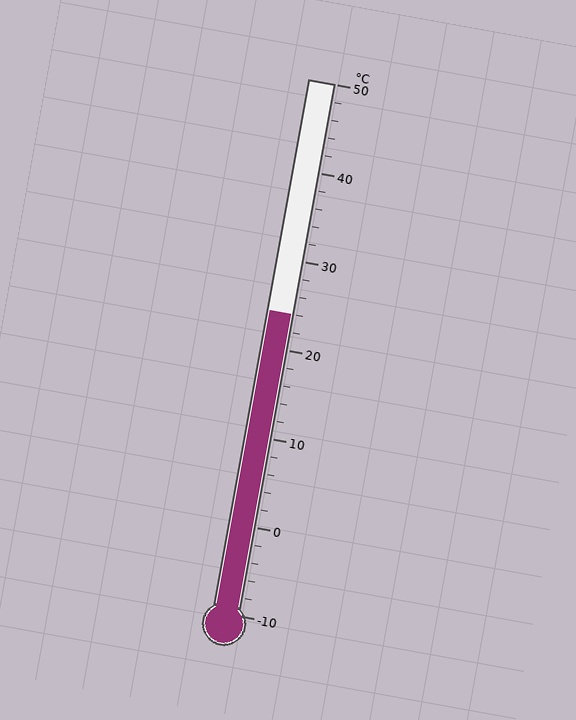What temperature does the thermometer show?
The thermometer shows approximately 24°C.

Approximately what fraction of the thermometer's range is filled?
The thermometer is filled to approximately 55% of its range.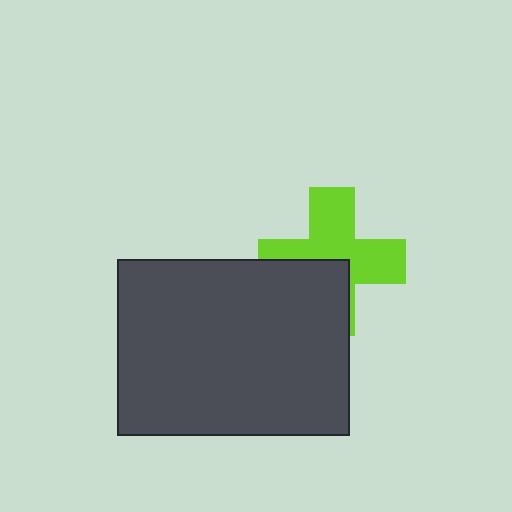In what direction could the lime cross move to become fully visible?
The lime cross could move toward the upper-right. That would shift it out from behind the dark gray rectangle entirely.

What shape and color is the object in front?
The object in front is a dark gray rectangle.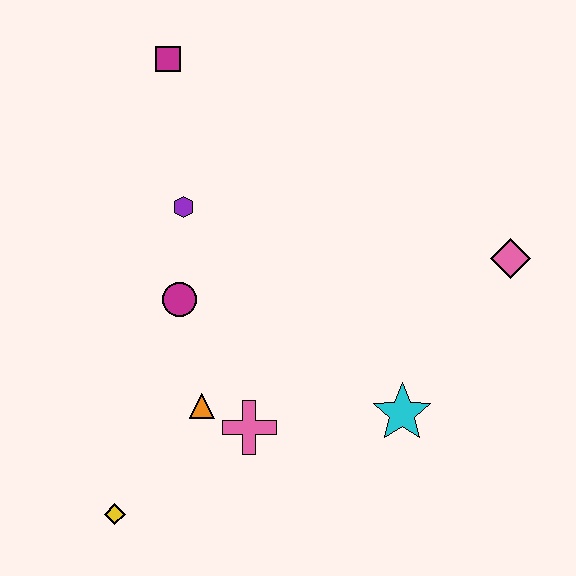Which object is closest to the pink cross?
The orange triangle is closest to the pink cross.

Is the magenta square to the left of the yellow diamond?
No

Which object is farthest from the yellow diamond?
The pink diamond is farthest from the yellow diamond.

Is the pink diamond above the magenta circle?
Yes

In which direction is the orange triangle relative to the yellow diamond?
The orange triangle is above the yellow diamond.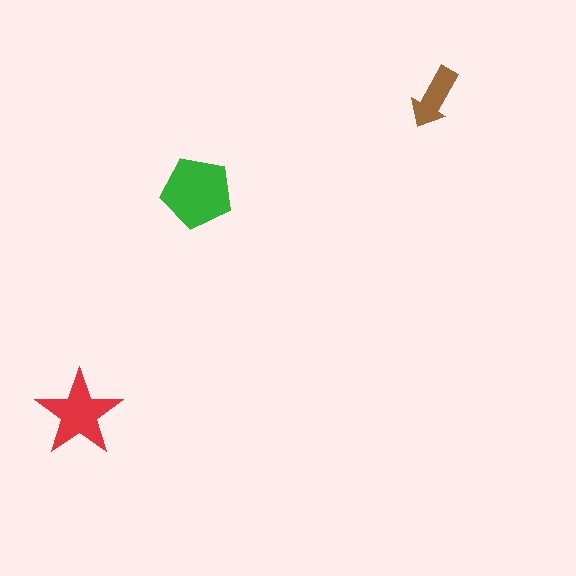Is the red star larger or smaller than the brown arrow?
Larger.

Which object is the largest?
The green pentagon.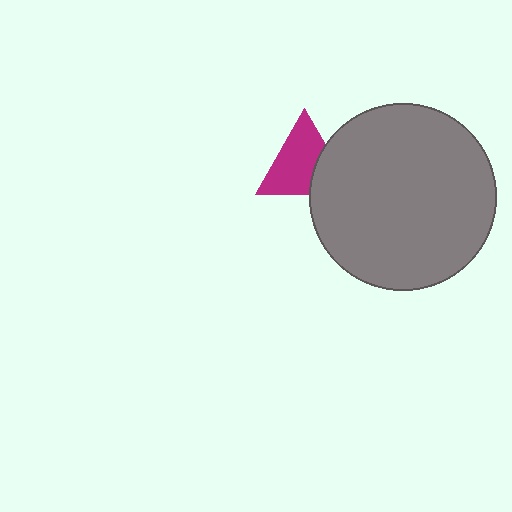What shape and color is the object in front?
The object in front is a gray circle.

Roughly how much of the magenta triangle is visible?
Most of it is visible (roughly 70%).